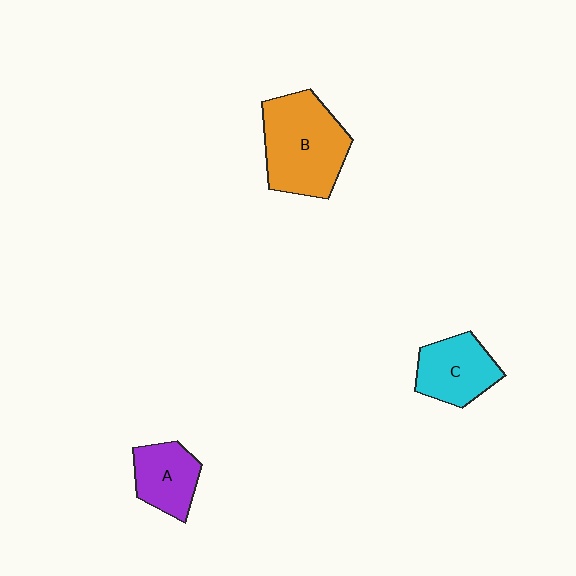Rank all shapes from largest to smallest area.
From largest to smallest: B (orange), C (cyan), A (purple).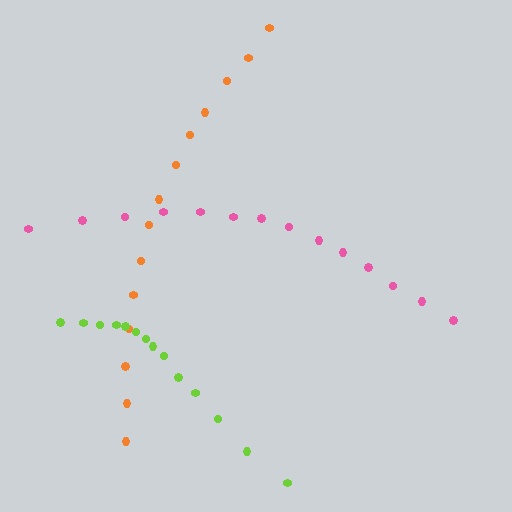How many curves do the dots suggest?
There are 3 distinct paths.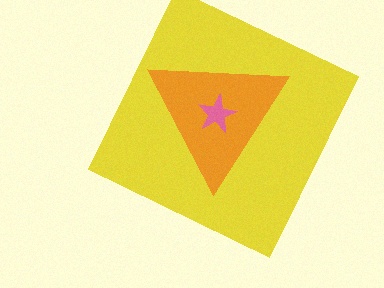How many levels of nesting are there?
3.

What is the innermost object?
The pink star.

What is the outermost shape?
The yellow square.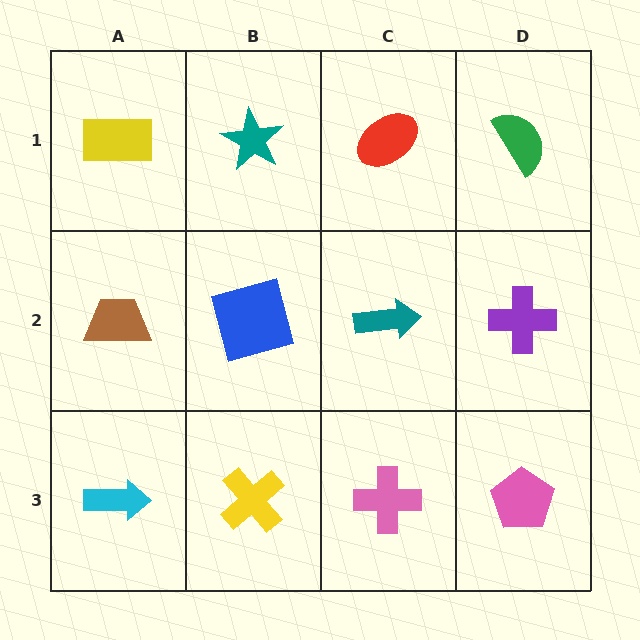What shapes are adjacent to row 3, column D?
A purple cross (row 2, column D), a pink cross (row 3, column C).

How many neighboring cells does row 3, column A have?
2.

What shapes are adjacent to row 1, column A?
A brown trapezoid (row 2, column A), a teal star (row 1, column B).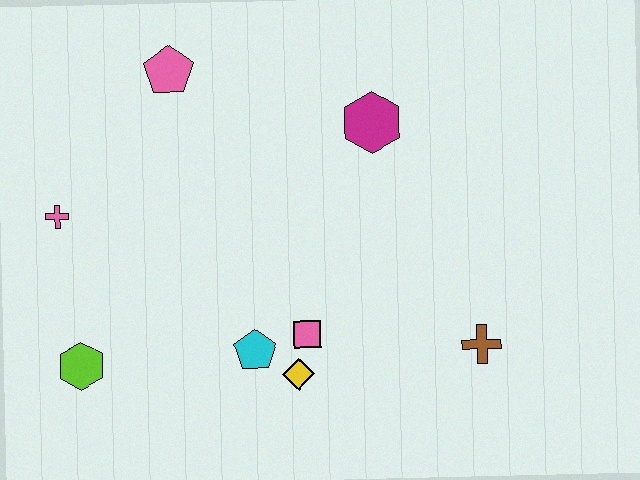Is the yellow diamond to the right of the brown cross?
No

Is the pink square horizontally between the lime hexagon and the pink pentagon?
No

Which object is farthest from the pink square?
The pink pentagon is farthest from the pink square.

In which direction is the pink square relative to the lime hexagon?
The pink square is to the right of the lime hexagon.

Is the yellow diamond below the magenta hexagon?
Yes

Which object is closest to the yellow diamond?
The pink square is closest to the yellow diamond.